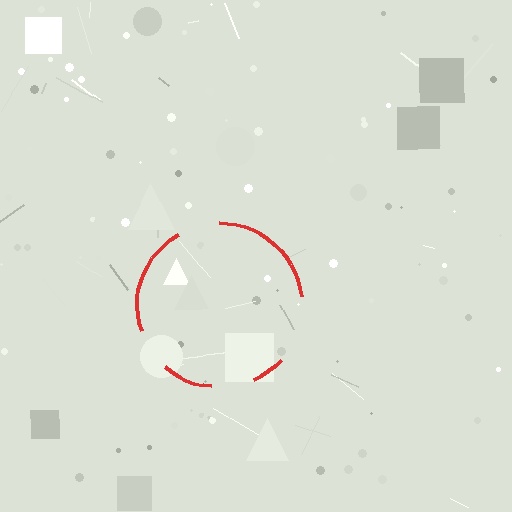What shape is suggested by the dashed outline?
The dashed outline suggests a circle.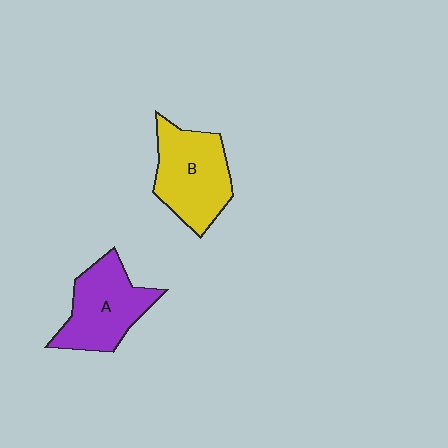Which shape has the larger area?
Shape B (yellow).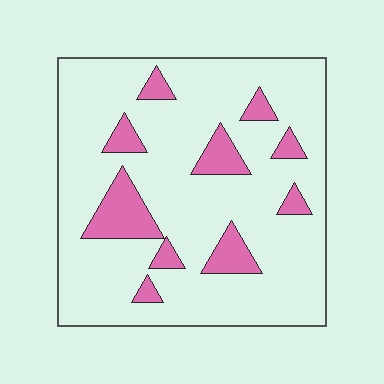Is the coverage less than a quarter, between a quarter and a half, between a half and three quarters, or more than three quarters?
Less than a quarter.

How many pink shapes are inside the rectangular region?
10.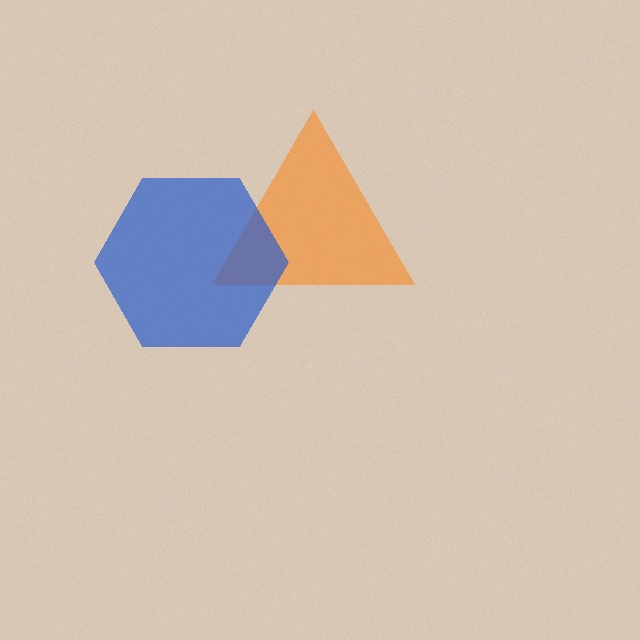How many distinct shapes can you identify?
There are 2 distinct shapes: an orange triangle, a blue hexagon.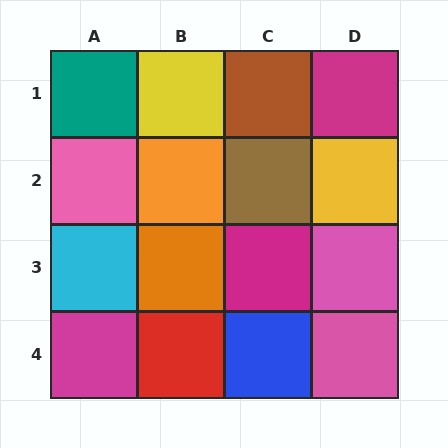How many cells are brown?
2 cells are brown.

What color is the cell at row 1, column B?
Yellow.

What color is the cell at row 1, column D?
Magenta.